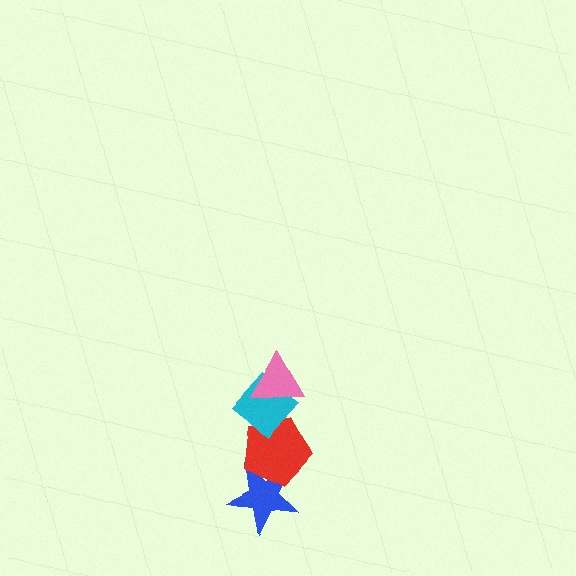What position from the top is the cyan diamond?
The cyan diamond is 2nd from the top.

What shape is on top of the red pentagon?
The cyan diamond is on top of the red pentagon.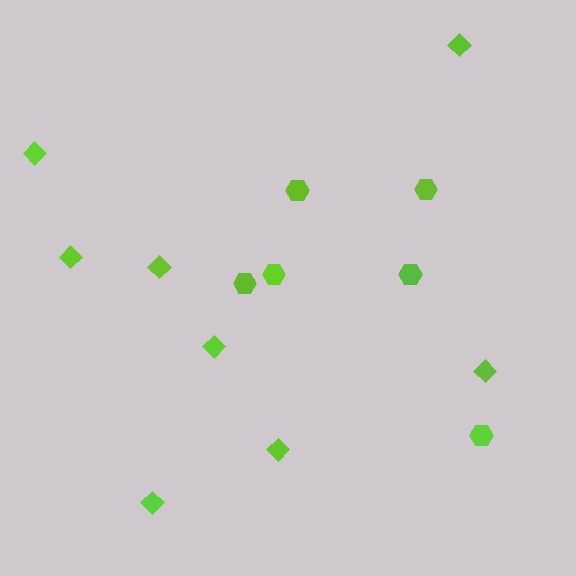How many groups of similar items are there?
There are 2 groups: one group of hexagons (6) and one group of diamonds (8).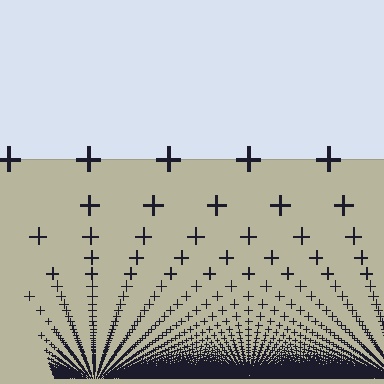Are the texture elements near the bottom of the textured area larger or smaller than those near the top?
Smaller. The gradient is inverted — elements near the bottom are smaller and denser.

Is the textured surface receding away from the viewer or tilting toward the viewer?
The surface appears to tilt toward the viewer. Texture elements get larger and sparser toward the top.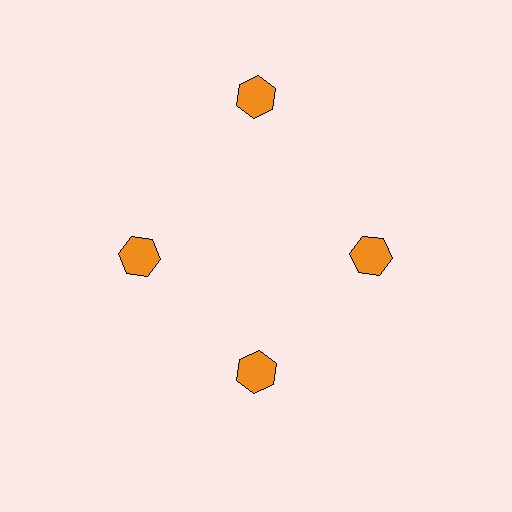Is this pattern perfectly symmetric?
No. The 4 orange hexagons are arranged in a ring, but one element near the 12 o'clock position is pushed outward from the center, breaking the 4-fold rotational symmetry.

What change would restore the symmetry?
The symmetry would be restored by moving it inward, back onto the ring so that all 4 hexagons sit at equal angles and equal distance from the center.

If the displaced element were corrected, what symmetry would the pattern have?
It would have 4-fold rotational symmetry — the pattern would map onto itself every 90 degrees.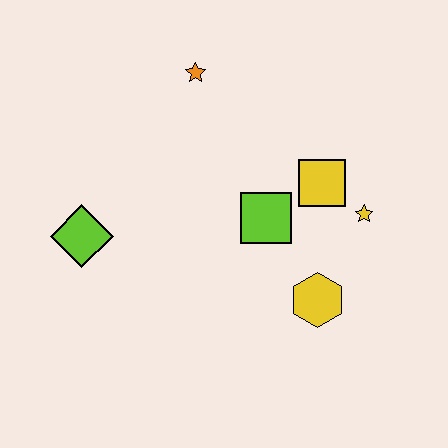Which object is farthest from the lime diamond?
The yellow star is farthest from the lime diamond.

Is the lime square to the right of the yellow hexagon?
No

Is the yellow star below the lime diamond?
No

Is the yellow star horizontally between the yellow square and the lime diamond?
No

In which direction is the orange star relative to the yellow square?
The orange star is to the left of the yellow square.